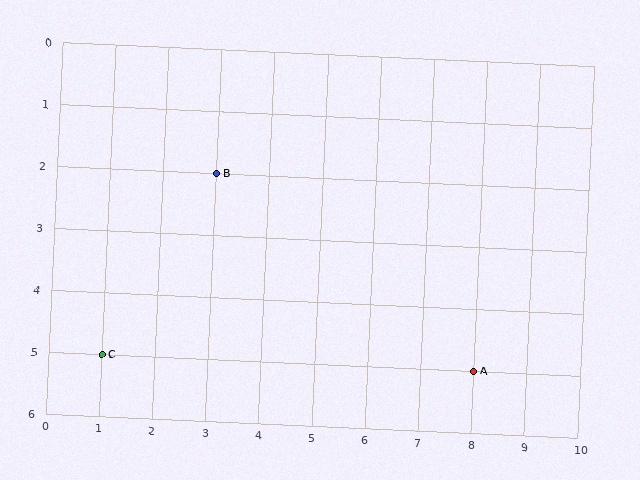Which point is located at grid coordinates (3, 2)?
Point B is at (3, 2).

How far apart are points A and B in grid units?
Points A and B are 5 columns and 3 rows apart (about 5.8 grid units diagonally).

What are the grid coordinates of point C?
Point C is at grid coordinates (1, 5).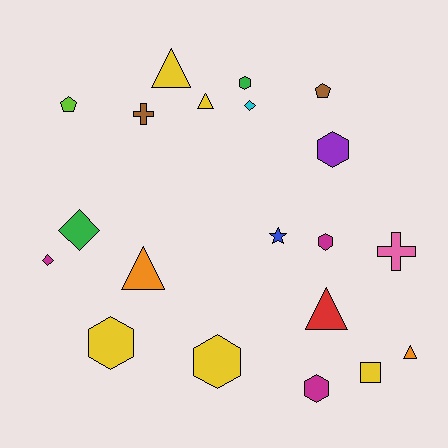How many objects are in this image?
There are 20 objects.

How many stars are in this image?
There is 1 star.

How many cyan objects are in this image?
There is 1 cyan object.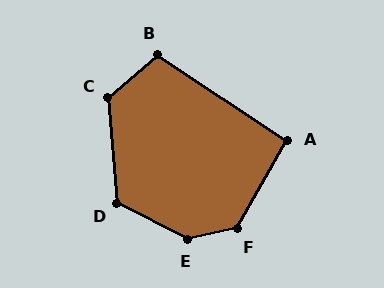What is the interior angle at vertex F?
Approximately 133 degrees (obtuse).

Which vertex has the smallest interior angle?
A, at approximately 94 degrees.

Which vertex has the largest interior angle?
E, at approximately 140 degrees.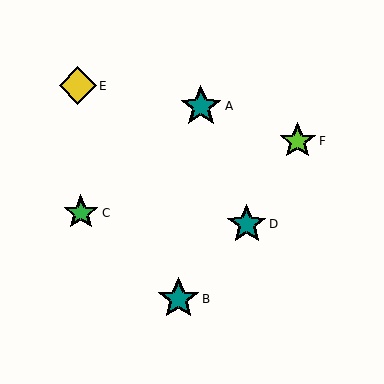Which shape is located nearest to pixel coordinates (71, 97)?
The yellow diamond (labeled E) at (78, 86) is nearest to that location.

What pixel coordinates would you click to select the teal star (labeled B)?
Click at (179, 299) to select the teal star B.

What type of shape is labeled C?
Shape C is a green star.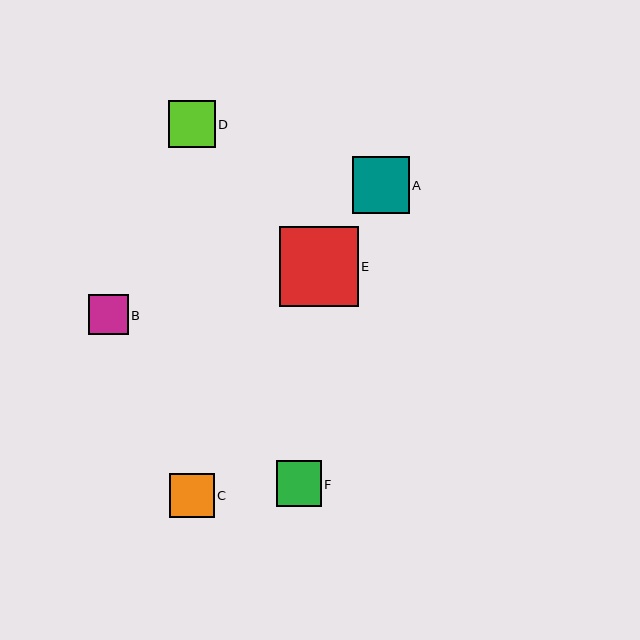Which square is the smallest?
Square B is the smallest with a size of approximately 40 pixels.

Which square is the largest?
Square E is the largest with a size of approximately 79 pixels.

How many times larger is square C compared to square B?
Square C is approximately 1.1 times the size of square B.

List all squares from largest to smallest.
From largest to smallest: E, A, D, F, C, B.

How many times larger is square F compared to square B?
Square F is approximately 1.1 times the size of square B.